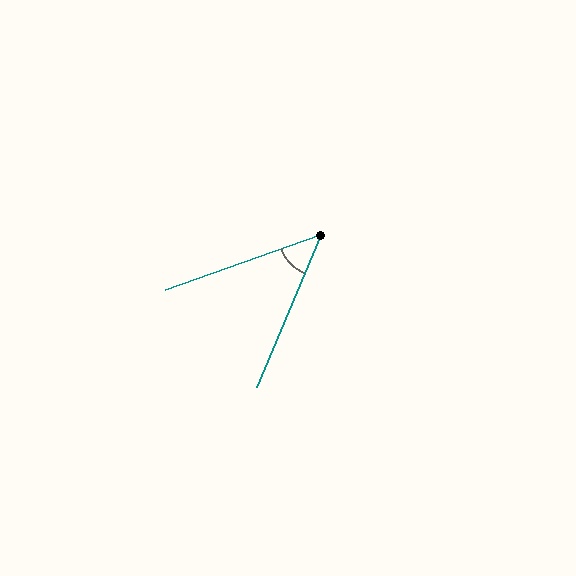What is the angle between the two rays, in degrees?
Approximately 48 degrees.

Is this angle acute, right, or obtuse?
It is acute.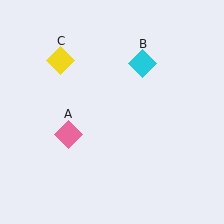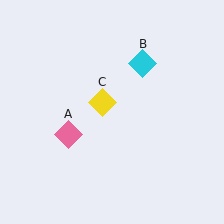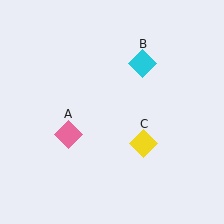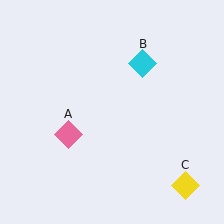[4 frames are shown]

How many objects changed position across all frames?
1 object changed position: yellow diamond (object C).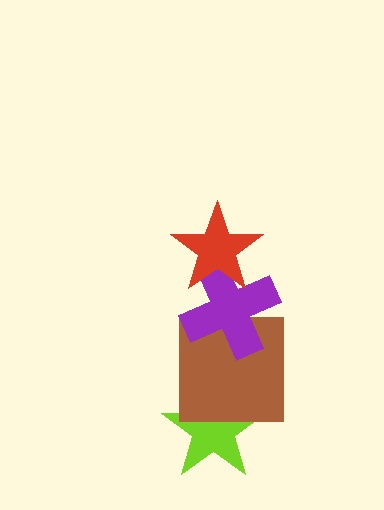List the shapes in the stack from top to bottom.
From top to bottom: the red star, the purple cross, the brown square, the lime star.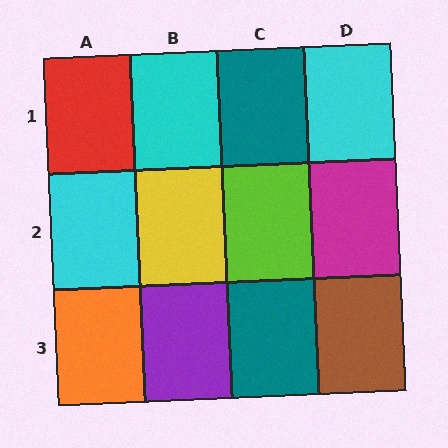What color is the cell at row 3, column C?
Teal.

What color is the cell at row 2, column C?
Lime.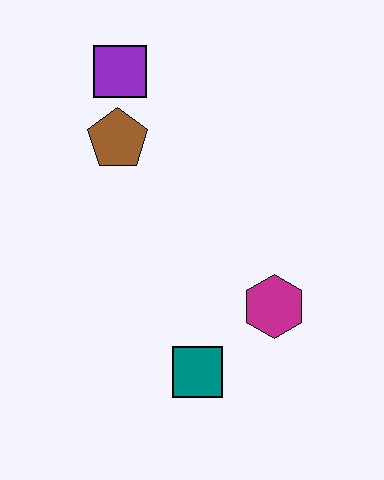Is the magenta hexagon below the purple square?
Yes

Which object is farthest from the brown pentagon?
The teal square is farthest from the brown pentagon.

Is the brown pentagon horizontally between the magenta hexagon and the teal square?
No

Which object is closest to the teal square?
The magenta hexagon is closest to the teal square.